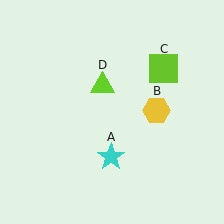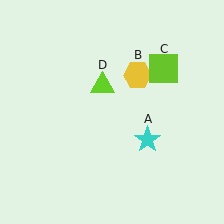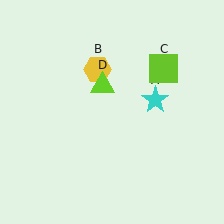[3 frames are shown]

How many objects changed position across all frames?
2 objects changed position: cyan star (object A), yellow hexagon (object B).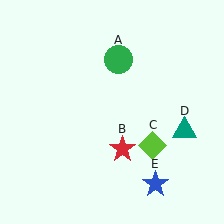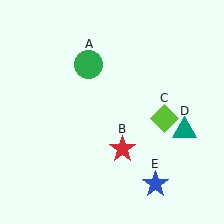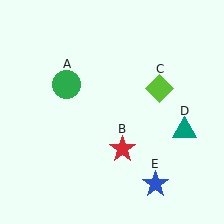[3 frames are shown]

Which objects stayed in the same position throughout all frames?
Red star (object B) and teal triangle (object D) and blue star (object E) remained stationary.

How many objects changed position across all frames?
2 objects changed position: green circle (object A), lime diamond (object C).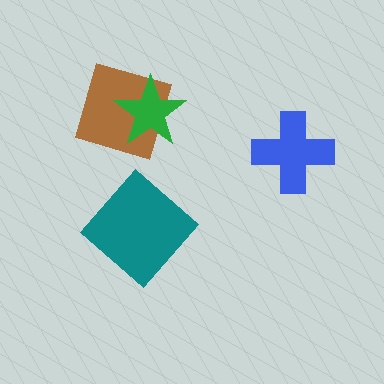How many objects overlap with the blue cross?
0 objects overlap with the blue cross.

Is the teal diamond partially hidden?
No, no other shape covers it.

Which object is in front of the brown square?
The green star is in front of the brown square.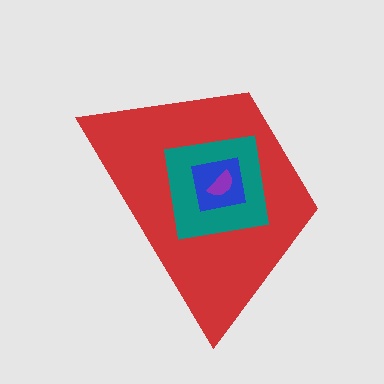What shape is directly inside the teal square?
The blue square.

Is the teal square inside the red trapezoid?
Yes.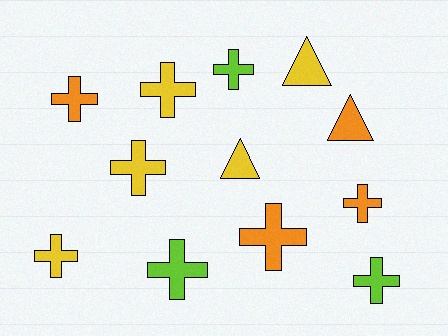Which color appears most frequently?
Yellow, with 5 objects.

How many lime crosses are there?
There are 3 lime crosses.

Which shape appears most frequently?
Cross, with 9 objects.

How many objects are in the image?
There are 12 objects.